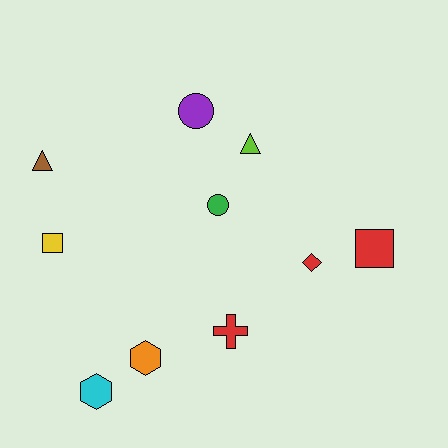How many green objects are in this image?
There is 1 green object.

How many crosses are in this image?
There is 1 cross.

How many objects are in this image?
There are 10 objects.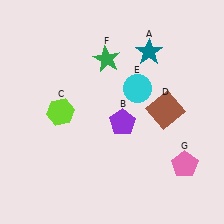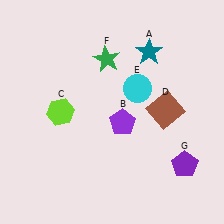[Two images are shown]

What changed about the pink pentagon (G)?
In Image 1, G is pink. In Image 2, it changed to purple.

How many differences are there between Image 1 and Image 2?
There is 1 difference between the two images.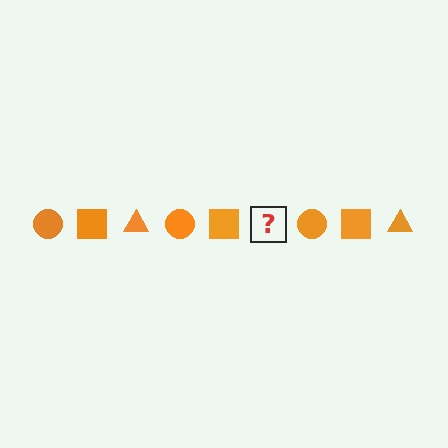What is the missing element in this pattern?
The missing element is an orange triangle.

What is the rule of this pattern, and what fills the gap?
The rule is that the pattern cycles through circle, square, triangle shapes in orange. The gap should be filled with an orange triangle.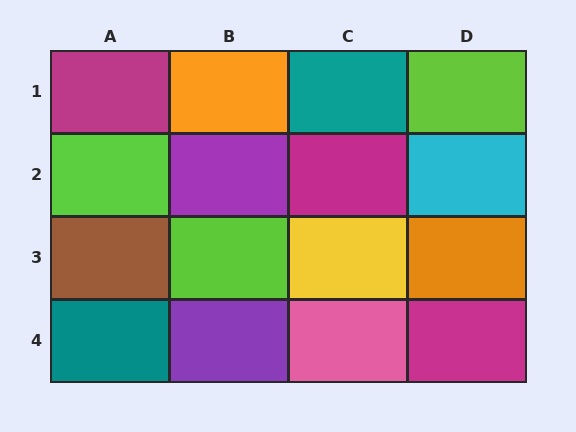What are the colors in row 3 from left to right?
Brown, lime, yellow, orange.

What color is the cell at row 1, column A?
Magenta.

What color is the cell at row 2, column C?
Magenta.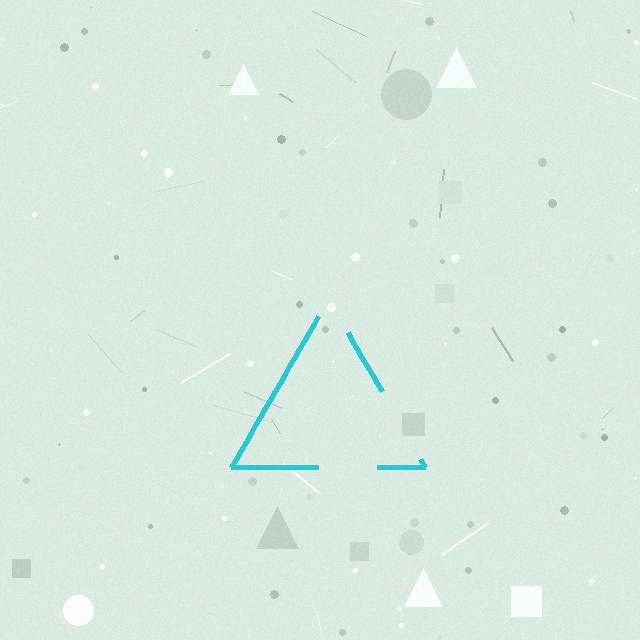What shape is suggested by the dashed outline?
The dashed outline suggests a triangle.